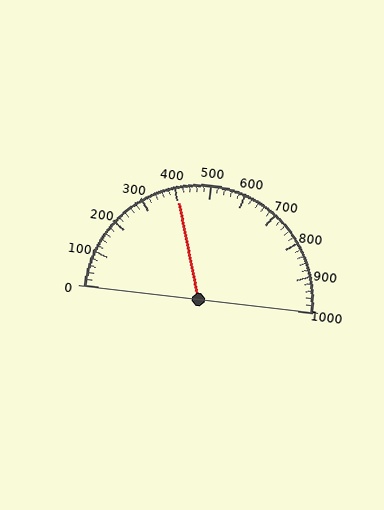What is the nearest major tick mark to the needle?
The nearest major tick mark is 400.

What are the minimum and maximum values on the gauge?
The gauge ranges from 0 to 1000.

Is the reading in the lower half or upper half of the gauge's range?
The reading is in the lower half of the range (0 to 1000).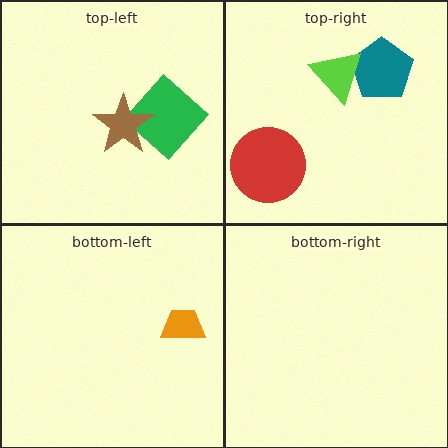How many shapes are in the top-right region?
3.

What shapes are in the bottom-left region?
The orange trapezoid.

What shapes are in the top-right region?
The teal pentagon, the red circle, the lime triangle.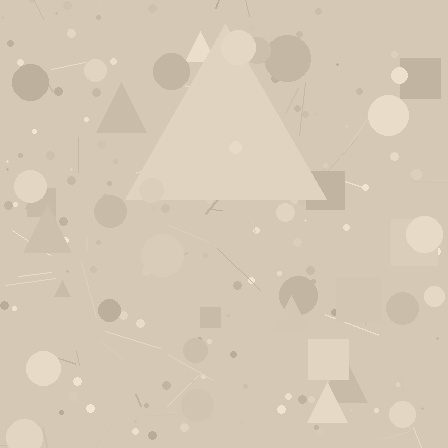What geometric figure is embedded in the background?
A triangle is embedded in the background.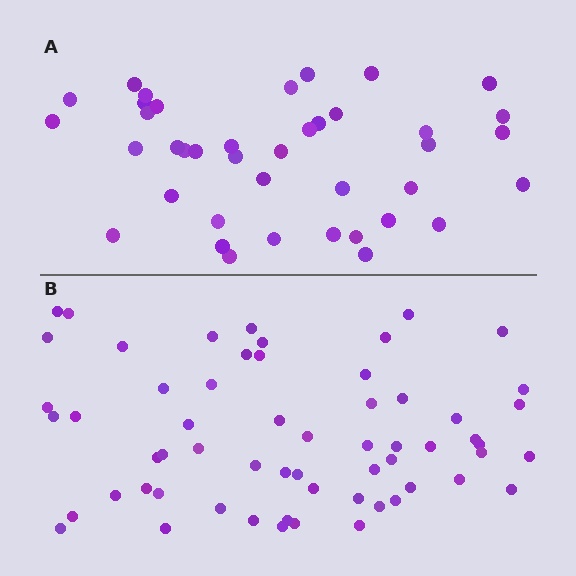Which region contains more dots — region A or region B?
Region B (the bottom region) has more dots.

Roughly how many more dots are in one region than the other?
Region B has approximately 20 more dots than region A.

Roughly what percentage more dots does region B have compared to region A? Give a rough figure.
About 50% more.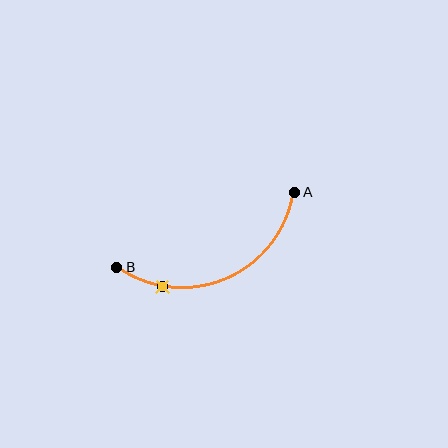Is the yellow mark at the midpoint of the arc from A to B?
No. The yellow mark lies on the arc but is closer to endpoint B. The arc midpoint would be at the point on the curve equidistant along the arc from both A and B.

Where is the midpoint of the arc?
The arc midpoint is the point on the curve farthest from the straight line joining A and B. It sits below that line.